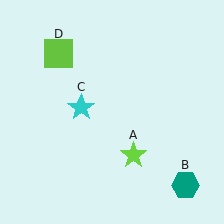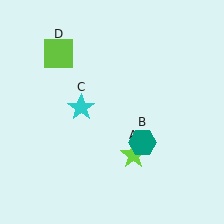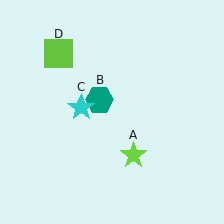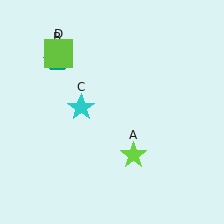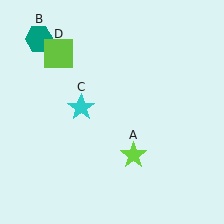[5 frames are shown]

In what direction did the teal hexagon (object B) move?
The teal hexagon (object B) moved up and to the left.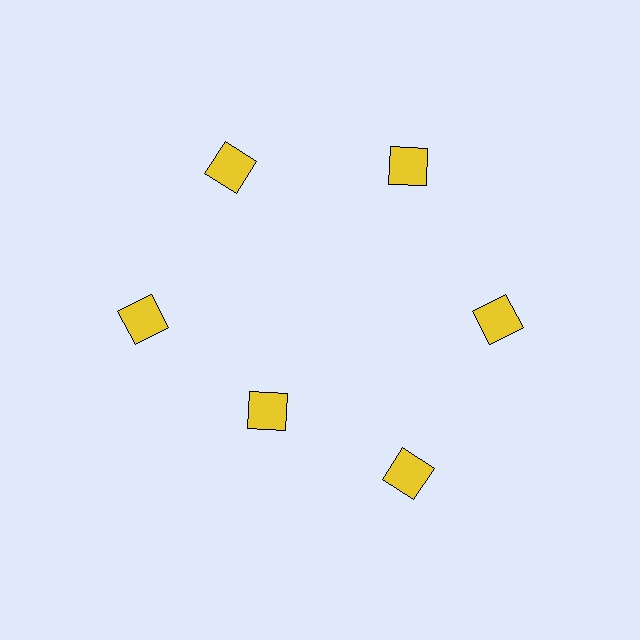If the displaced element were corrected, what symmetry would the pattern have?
It would have 6-fold rotational symmetry — the pattern would map onto itself every 60 degrees.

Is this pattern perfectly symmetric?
No. The 6 yellow squares are arranged in a ring, but one element near the 7 o'clock position is pulled inward toward the center, breaking the 6-fold rotational symmetry.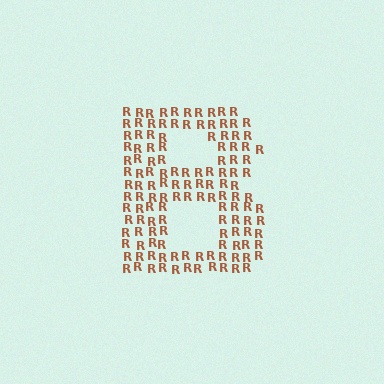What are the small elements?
The small elements are letter R's.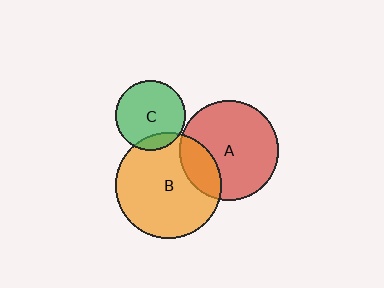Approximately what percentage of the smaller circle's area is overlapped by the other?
Approximately 20%.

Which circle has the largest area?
Circle B (orange).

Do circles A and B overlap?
Yes.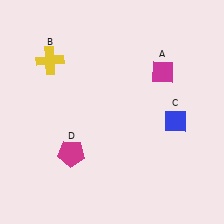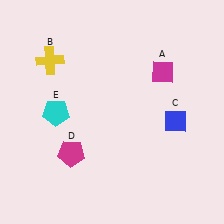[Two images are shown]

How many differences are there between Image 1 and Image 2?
There is 1 difference between the two images.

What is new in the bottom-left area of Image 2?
A cyan pentagon (E) was added in the bottom-left area of Image 2.